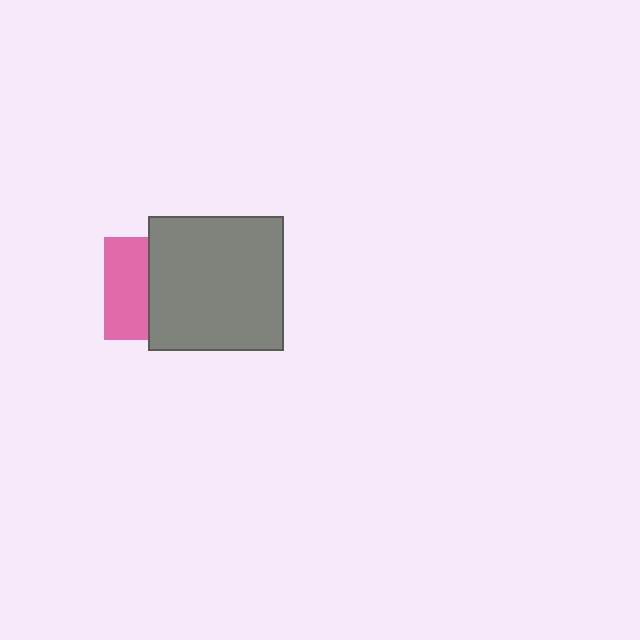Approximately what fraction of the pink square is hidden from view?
Roughly 58% of the pink square is hidden behind the gray square.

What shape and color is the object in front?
The object in front is a gray square.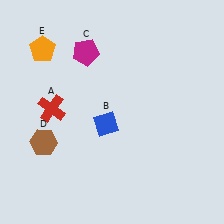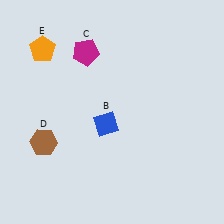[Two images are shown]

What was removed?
The red cross (A) was removed in Image 2.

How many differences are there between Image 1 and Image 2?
There is 1 difference between the two images.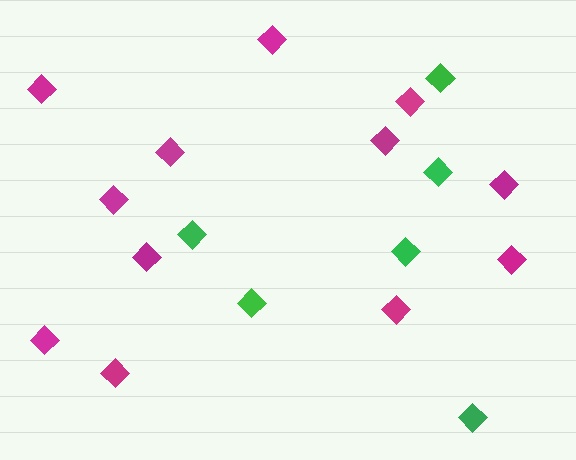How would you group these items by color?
There are 2 groups: one group of magenta diamonds (12) and one group of green diamonds (6).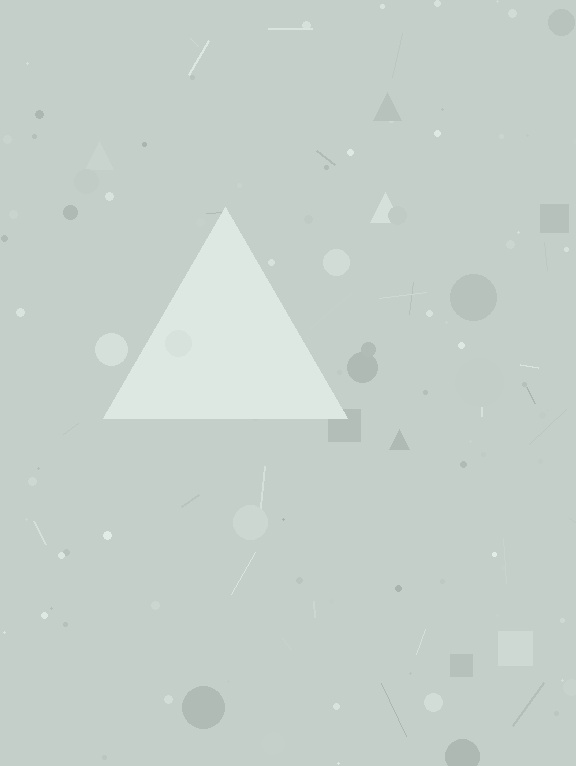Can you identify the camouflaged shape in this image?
The camouflaged shape is a triangle.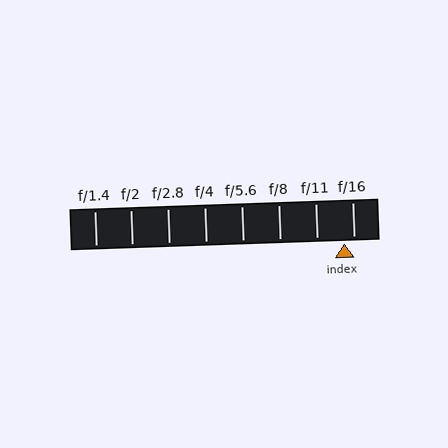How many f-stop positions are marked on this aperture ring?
There are 8 f-stop positions marked.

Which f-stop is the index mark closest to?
The index mark is closest to f/16.